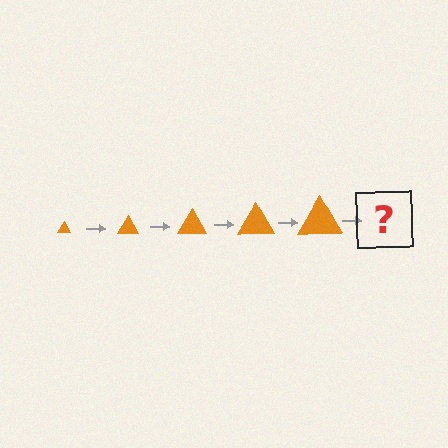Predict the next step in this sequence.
The next step is an orange triangle, larger than the previous one.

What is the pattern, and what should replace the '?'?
The pattern is that the triangle gets progressively larger each step. The '?' should be an orange triangle, larger than the previous one.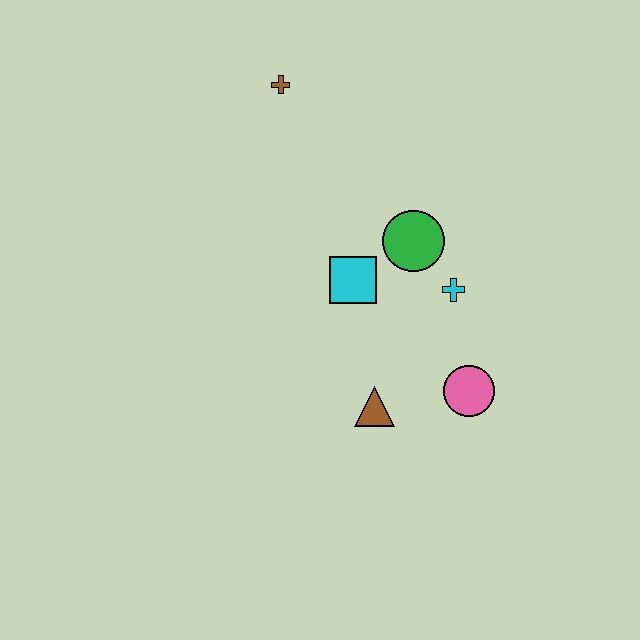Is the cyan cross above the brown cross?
No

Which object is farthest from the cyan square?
The brown cross is farthest from the cyan square.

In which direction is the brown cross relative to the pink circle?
The brown cross is above the pink circle.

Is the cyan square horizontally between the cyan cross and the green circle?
No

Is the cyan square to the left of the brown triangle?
Yes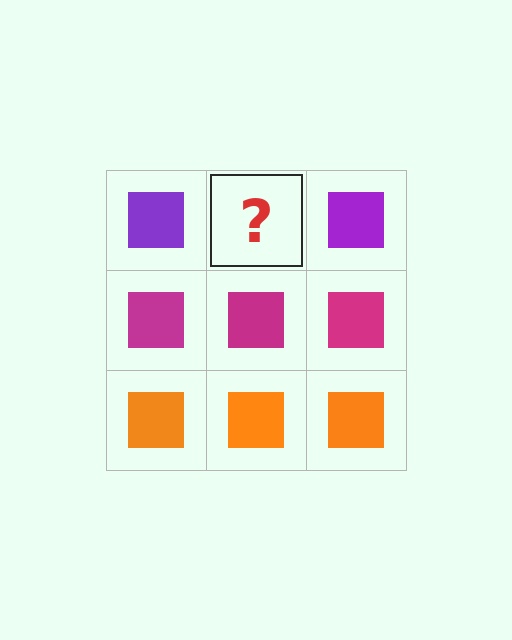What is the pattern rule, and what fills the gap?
The rule is that each row has a consistent color. The gap should be filled with a purple square.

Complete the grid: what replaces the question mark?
The question mark should be replaced with a purple square.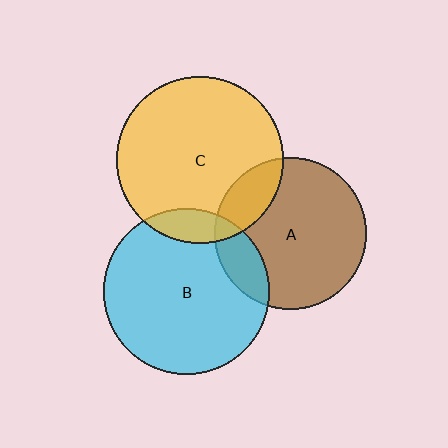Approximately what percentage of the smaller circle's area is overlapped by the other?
Approximately 15%.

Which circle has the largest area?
Circle B (cyan).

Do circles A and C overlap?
Yes.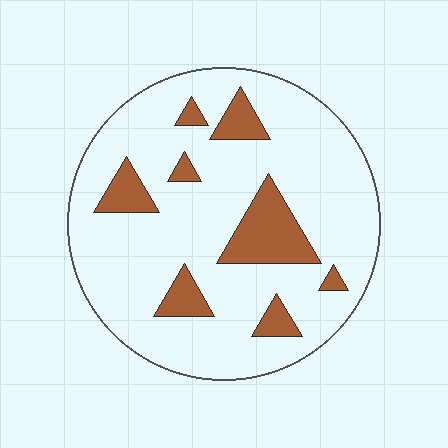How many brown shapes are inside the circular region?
8.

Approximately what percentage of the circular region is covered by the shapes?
Approximately 15%.